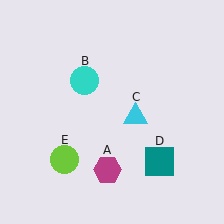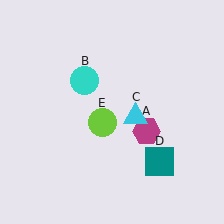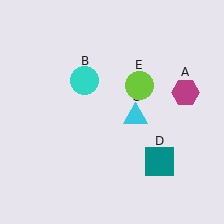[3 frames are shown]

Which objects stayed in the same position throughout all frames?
Cyan circle (object B) and cyan triangle (object C) and teal square (object D) remained stationary.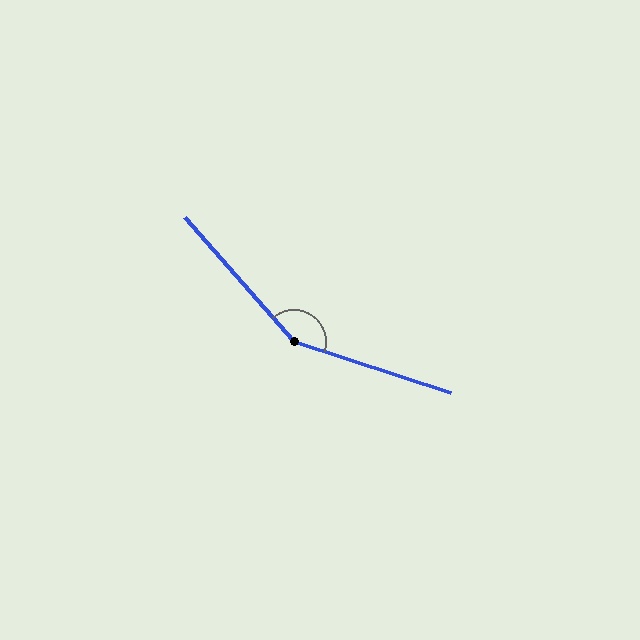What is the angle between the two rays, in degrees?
Approximately 149 degrees.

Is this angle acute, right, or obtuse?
It is obtuse.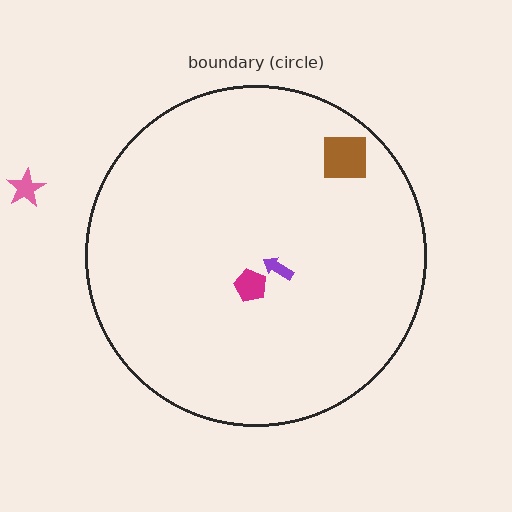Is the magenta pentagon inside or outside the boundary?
Inside.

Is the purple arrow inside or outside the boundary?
Inside.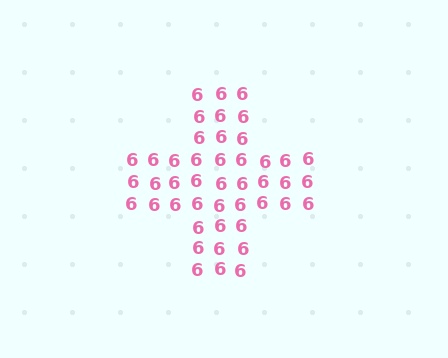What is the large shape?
The large shape is a cross.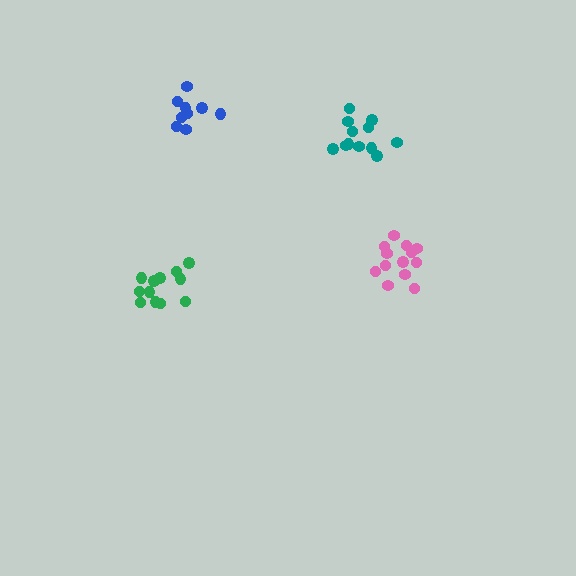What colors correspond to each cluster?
The clusters are colored: pink, green, teal, blue.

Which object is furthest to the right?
The pink cluster is rightmost.